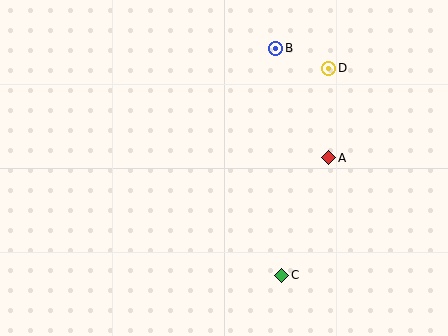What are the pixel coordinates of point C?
Point C is at (282, 275).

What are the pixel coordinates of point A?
Point A is at (329, 158).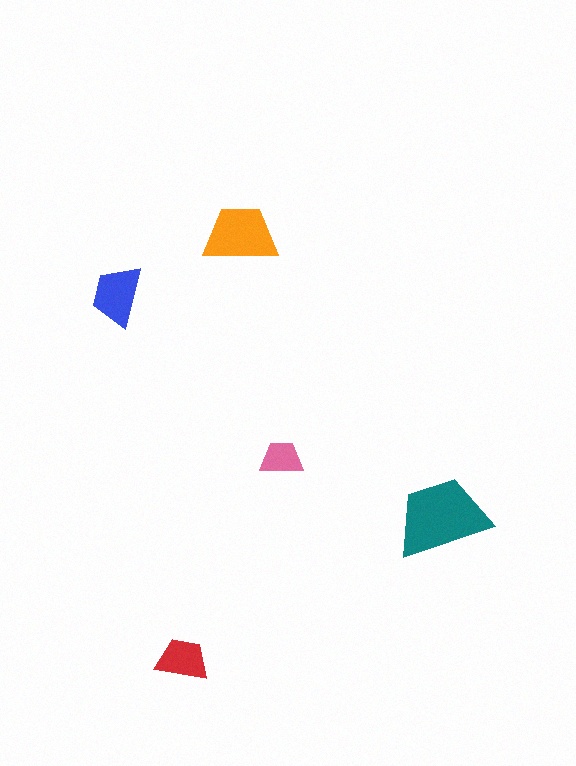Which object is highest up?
The orange trapezoid is topmost.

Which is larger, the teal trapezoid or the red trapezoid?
The teal one.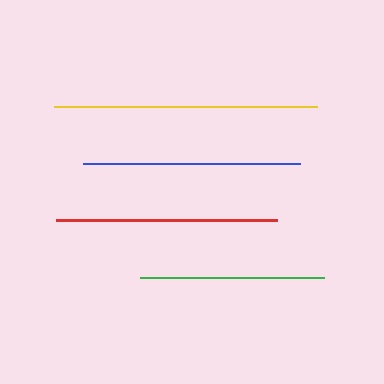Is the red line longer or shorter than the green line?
The red line is longer than the green line.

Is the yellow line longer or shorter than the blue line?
The yellow line is longer than the blue line.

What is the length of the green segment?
The green segment is approximately 184 pixels long.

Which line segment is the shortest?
The green line is the shortest at approximately 184 pixels.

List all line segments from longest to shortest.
From longest to shortest: yellow, red, blue, green.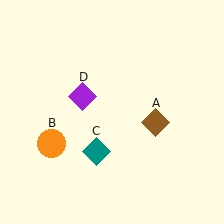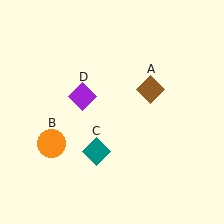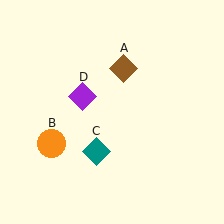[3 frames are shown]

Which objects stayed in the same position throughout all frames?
Orange circle (object B) and teal diamond (object C) and purple diamond (object D) remained stationary.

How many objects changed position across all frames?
1 object changed position: brown diamond (object A).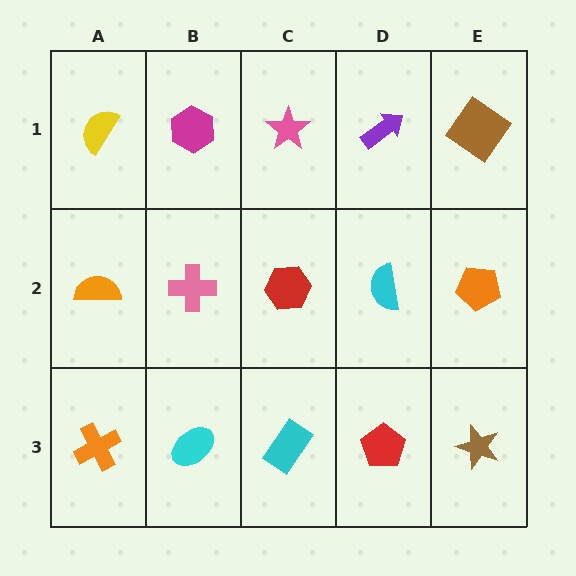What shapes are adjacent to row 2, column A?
A yellow semicircle (row 1, column A), an orange cross (row 3, column A), a pink cross (row 2, column B).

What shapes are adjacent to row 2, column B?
A magenta hexagon (row 1, column B), a cyan ellipse (row 3, column B), an orange semicircle (row 2, column A), a red hexagon (row 2, column C).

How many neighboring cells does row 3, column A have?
2.